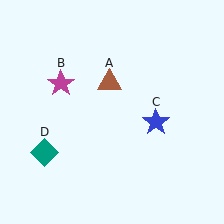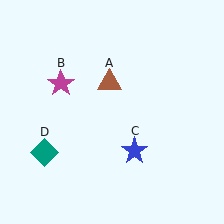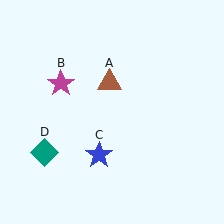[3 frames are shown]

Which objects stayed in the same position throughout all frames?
Brown triangle (object A) and magenta star (object B) and teal diamond (object D) remained stationary.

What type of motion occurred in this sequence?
The blue star (object C) rotated clockwise around the center of the scene.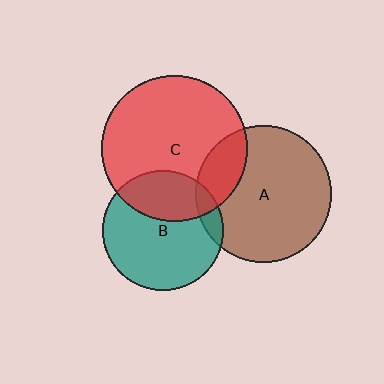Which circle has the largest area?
Circle C (red).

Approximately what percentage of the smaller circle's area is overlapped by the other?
Approximately 30%.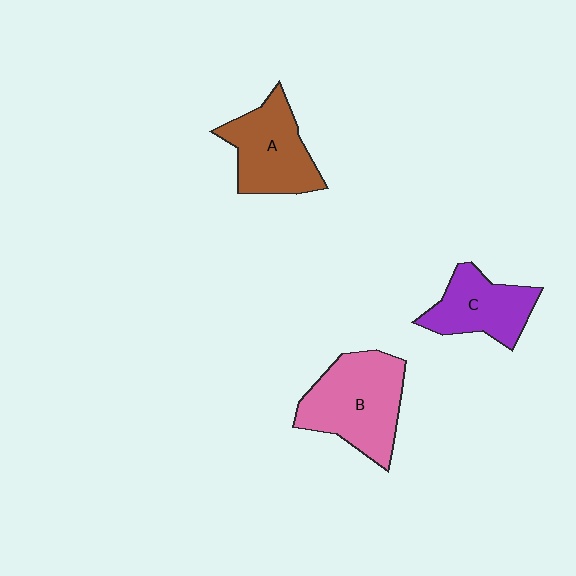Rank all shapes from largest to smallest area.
From largest to smallest: B (pink), A (brown), C (purple).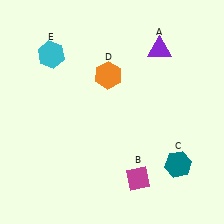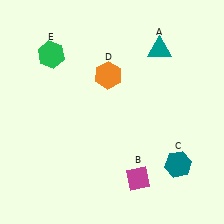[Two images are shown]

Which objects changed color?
A changed from purple to teal. E changed from cyan to green.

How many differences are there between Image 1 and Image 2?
There are 2 differences between the two images.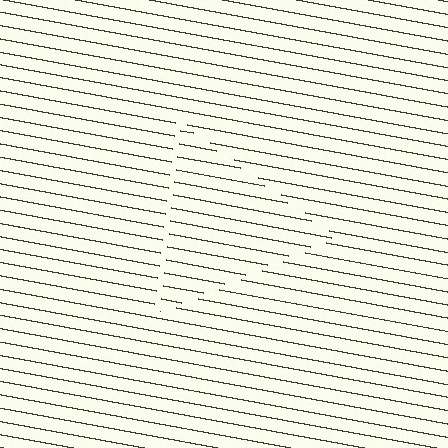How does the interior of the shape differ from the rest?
The interior of the shape contains the same grating, shifted by half a period — the contour is defined by the phase discontinuity where line-ends from the inner and outer gratings abut.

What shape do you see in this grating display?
An illusory triangle. The interior of the shape contains the same grating, shifted by half a period — the contour is defined by the phase discontinuity where line-ends from the inner and outer gratings abut.